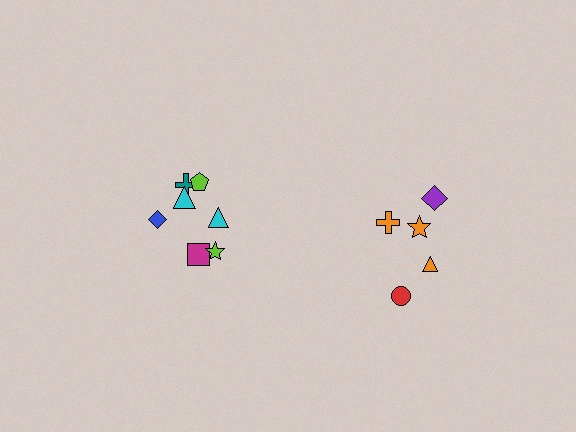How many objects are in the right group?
There are 5 objects.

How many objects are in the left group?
There are 7 objects.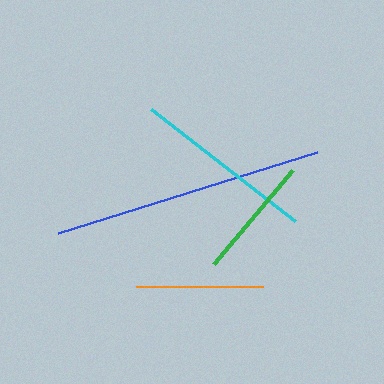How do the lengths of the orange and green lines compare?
The orange and green lines are approximately the same length.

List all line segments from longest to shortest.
From longest to shortest: blue, cyan, orange, green.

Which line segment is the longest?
The blue line is the longest at approximately 272 pixels.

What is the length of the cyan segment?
The cyan segment is approximately 183 pixels long.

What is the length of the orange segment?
The orange segment is approximately 127 pixels long.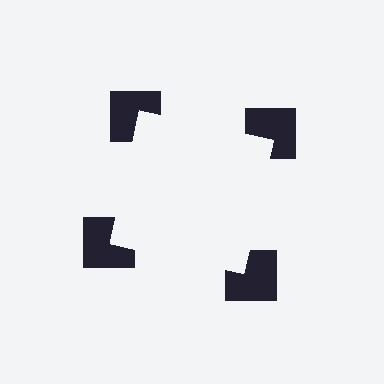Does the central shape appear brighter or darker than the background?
It typically appears slightly brighter than the background, even though no actual brightness change is drawn.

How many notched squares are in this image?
There are 4 — one at each vertex of the illusory square.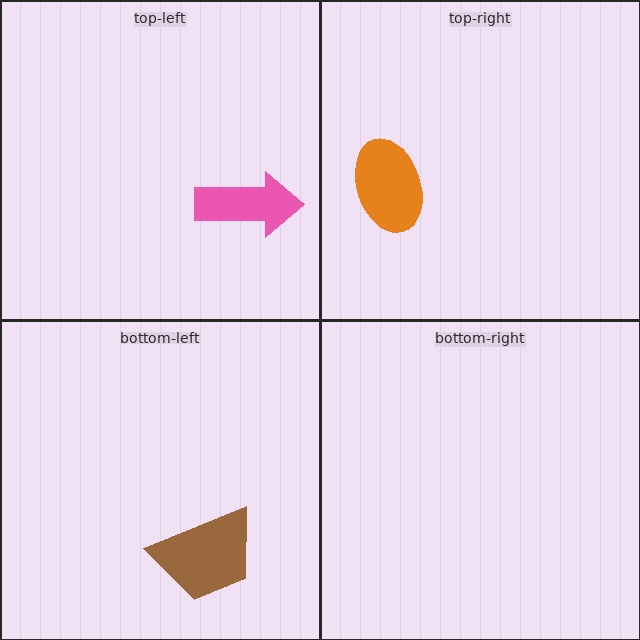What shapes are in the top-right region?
The orange ellipse.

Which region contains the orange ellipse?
The top-right region.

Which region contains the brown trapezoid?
The bottom-left region.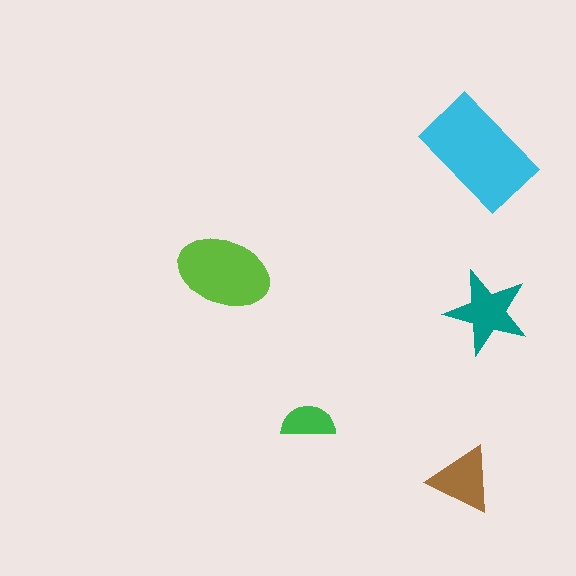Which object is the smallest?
The green semicircle.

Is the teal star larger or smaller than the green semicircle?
Larger.